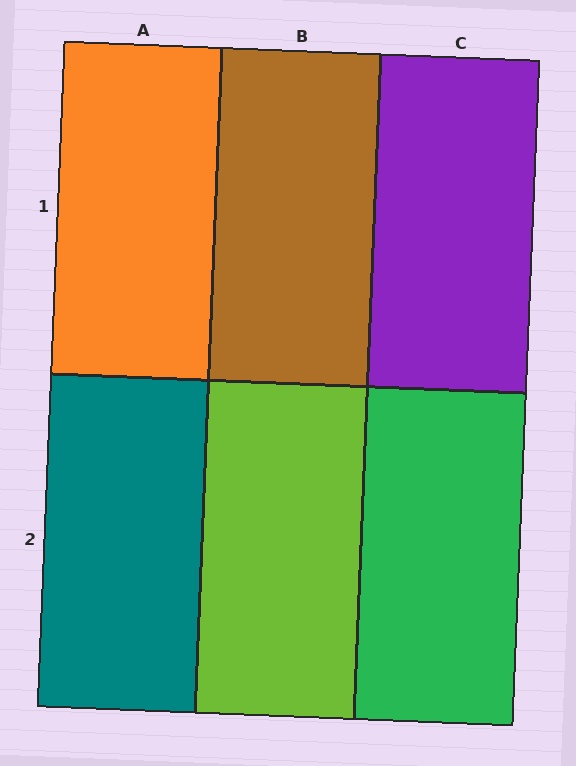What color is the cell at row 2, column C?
Green.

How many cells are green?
1 cell is green.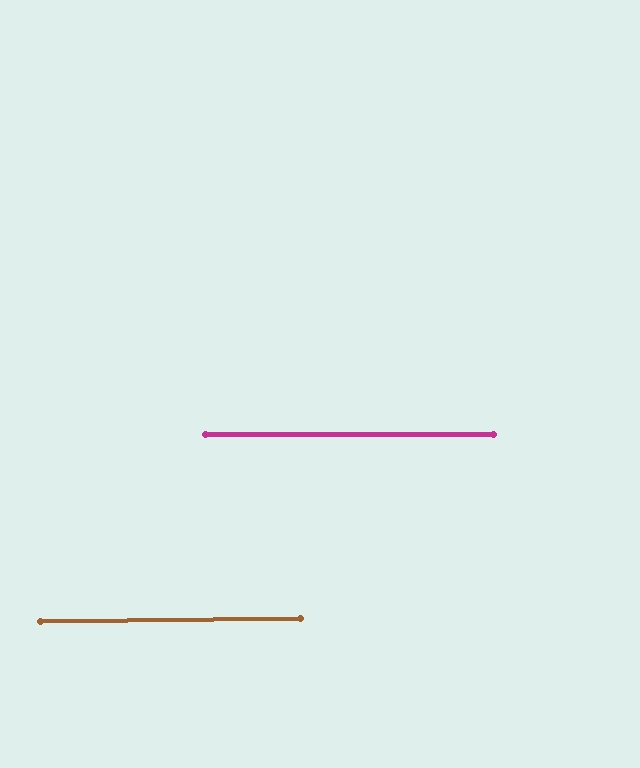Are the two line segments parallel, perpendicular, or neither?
Parallel — their directions differ by only 0.6°.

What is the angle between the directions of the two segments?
Approximately 1 degree.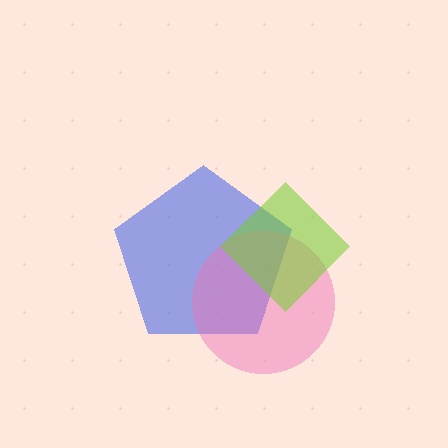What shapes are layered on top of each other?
The layered shapes are: a blue pentagon, a pink circle, a lime diamond.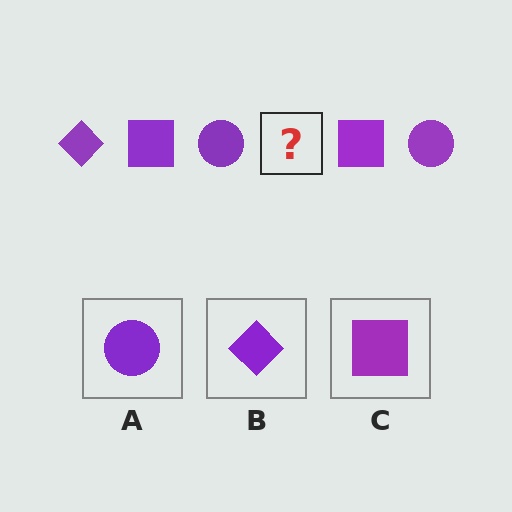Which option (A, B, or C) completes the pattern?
B.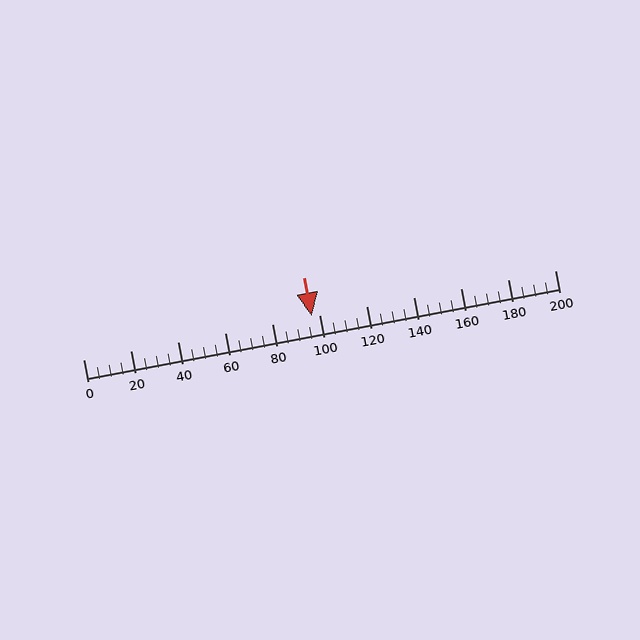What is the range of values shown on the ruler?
The ruler shows values from 0 to 200.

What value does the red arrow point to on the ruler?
The red arrow points to approximately 97.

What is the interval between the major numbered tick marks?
The major tick marks are spaced 20 units apart.